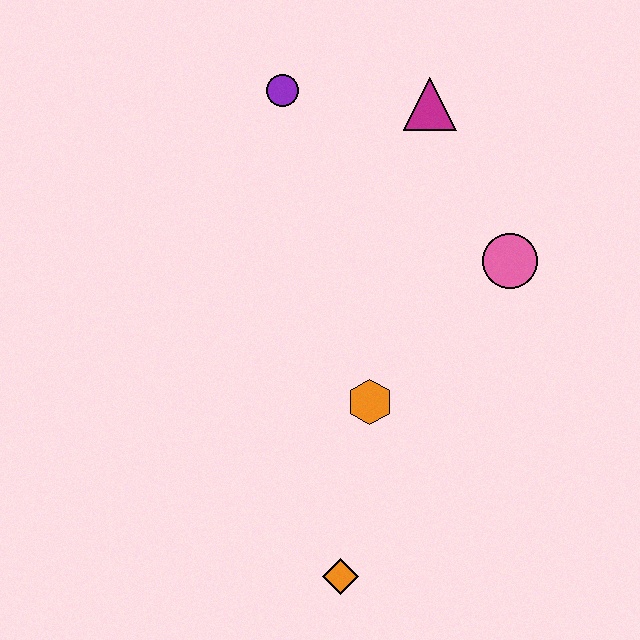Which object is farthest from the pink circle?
The orange diamond is farthest from the pink circle.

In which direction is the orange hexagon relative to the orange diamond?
The orange hexagon is above the orange diamond.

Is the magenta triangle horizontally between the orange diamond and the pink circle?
Yes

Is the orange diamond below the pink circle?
Yes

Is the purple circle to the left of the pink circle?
Yes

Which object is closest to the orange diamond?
The orange hexagon is closest to the orange diamond.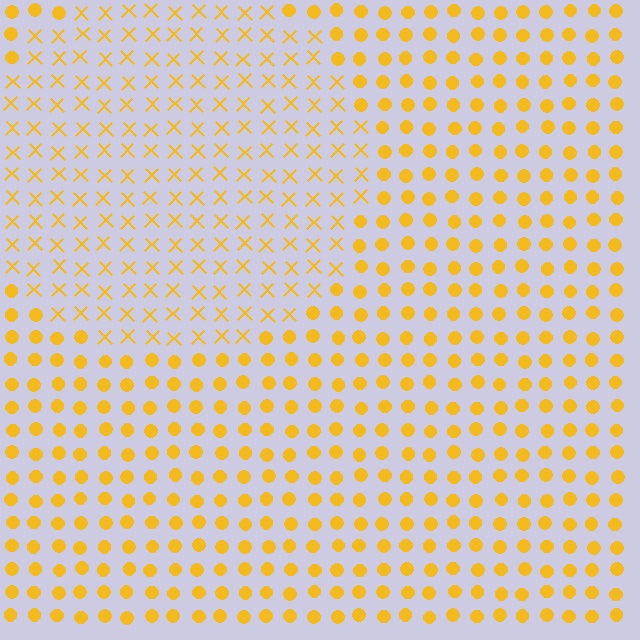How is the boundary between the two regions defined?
The boundary is defined by a change in element shape: X marks inside vs. circles outside. All elements share the same color and spacing.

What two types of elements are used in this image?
The image uses X marks inside the circle region and circles outside it.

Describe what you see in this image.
The image is filled with small yellow elements arranged in a uniform grid. A circle-shaped region contains X marks, while the surrounding area contains circles. The boundary is defined purely by the change in element shape.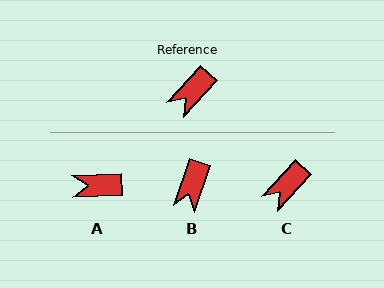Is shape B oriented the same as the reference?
No, it is off by about 24 degrees.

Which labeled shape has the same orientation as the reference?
C.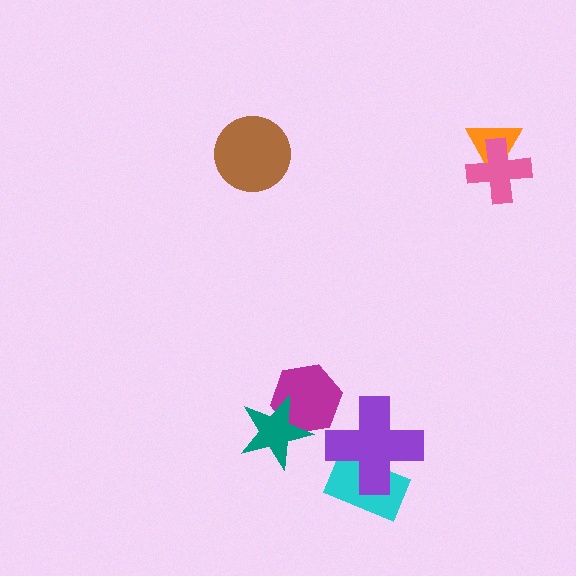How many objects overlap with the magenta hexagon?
1 object overlaps with the magenta hexagon.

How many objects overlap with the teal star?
1 object overlaps with the teal star.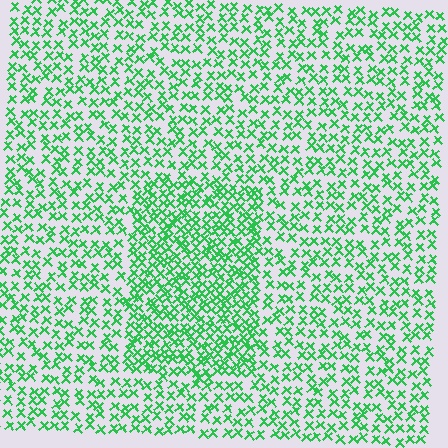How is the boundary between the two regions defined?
The boundary is defined by a change in element density (approximately 1.7x ratio). All elements are the same color, size, and shape.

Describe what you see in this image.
The image contains small green elements arranged at two different densities. A rectangle-shaped region is visible where the elements are more densely packed than the surrounding area.